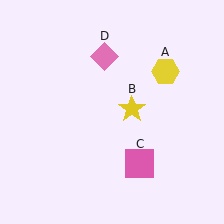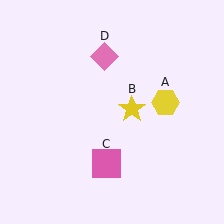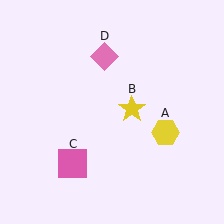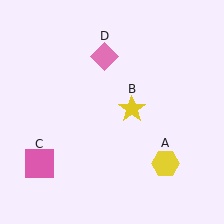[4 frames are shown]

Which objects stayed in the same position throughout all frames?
Yellow star (object B) and pink diamond (object D) remained stationary.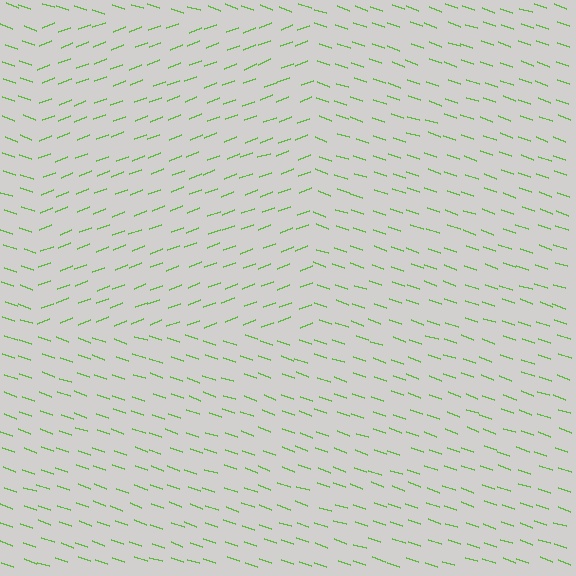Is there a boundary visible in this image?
Yes, there is a texture boundary formed by a change in line orientation.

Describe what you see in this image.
The image is filled with small lime line segments. A rectangle region in the image has lines oriented differently from the surrounding lines, creating a visible texture boundary.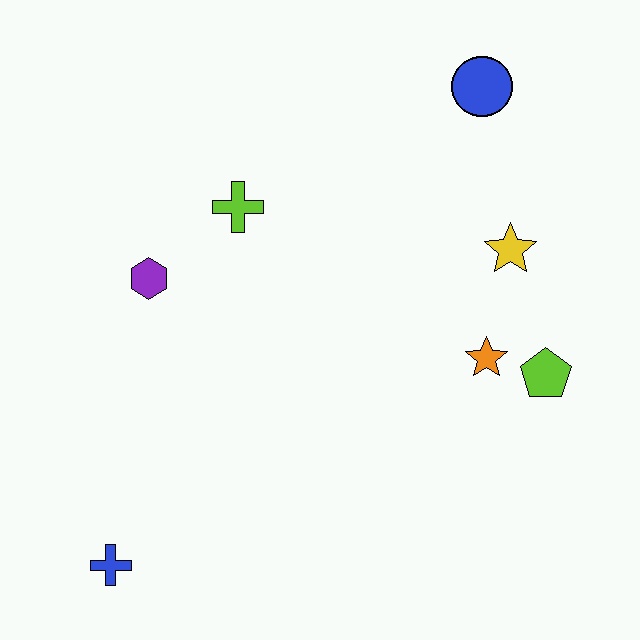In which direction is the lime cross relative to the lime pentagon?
The lime cross is to the left of the lime pentagon.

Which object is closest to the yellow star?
The orange star is closest to the yellow star.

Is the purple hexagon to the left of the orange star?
Yes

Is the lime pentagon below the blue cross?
No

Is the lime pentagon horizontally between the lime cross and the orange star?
No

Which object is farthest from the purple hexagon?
The lime pentagon is farthest from the purple hexagon.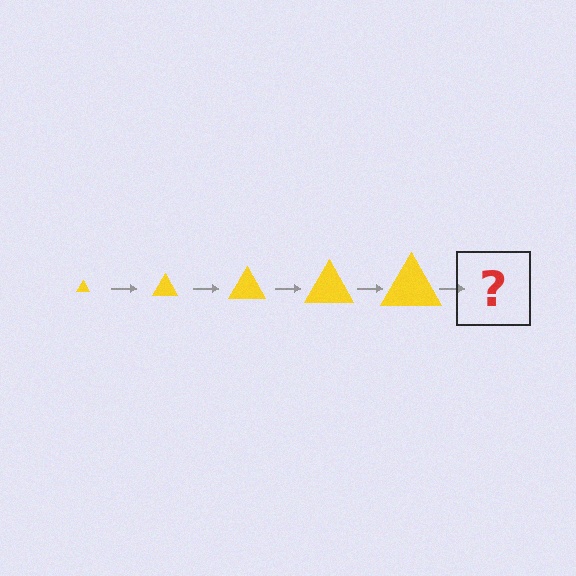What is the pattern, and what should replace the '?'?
The pattern is that the triangle gets progressively larger each step. The '?' should be a yellow triangle, larger than the previous one.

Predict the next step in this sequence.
The next step is a yellow triangle, larger than the previous one.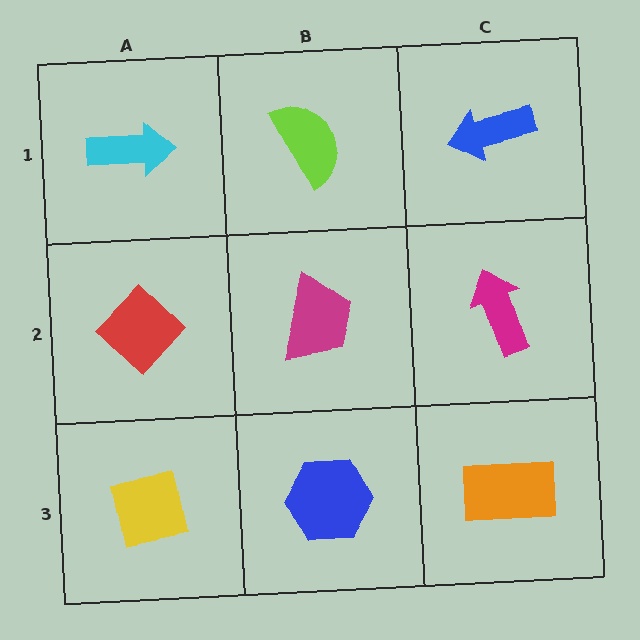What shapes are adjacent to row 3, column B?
A magenta trapezoid (row 2, column B), a yellow square (row 3, column A), an orange rectangle (row 3, column C).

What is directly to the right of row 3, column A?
A blue hexagon.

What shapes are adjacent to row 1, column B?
A magenta trapezoid (row 2, column B), a cyan arrow (row 1, column A), a blue arrow (row 1, column C).